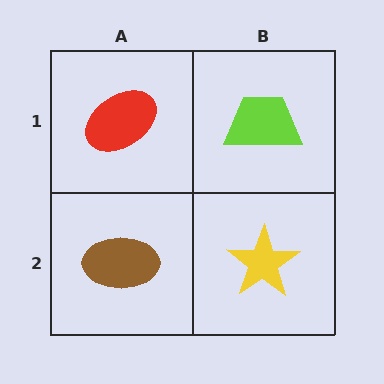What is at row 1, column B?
A lime trapezoid.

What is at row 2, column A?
A brown ellipse.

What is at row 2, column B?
A yellow star.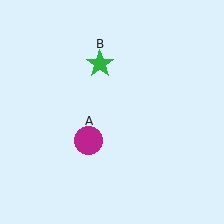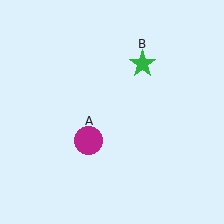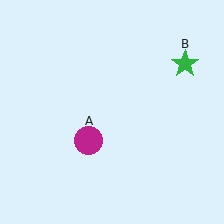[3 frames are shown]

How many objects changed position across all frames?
1 object changed position: green star (object B).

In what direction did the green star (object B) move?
The green star (object B) moved right.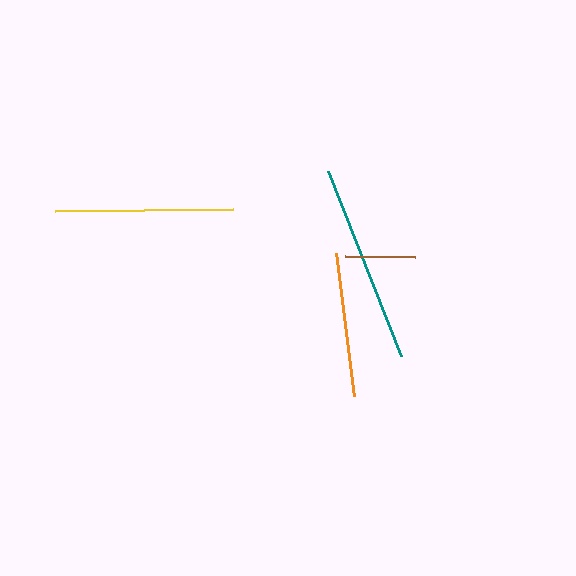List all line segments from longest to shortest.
From longest to shortest: teal, yellow, orange, brown.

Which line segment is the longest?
The teal line is the longest at approximately 198 pixels.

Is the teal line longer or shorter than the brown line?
The teal line is longer than the brown line.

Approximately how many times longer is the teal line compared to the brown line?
The teal line is approximately 2.8 times the length of the brown line.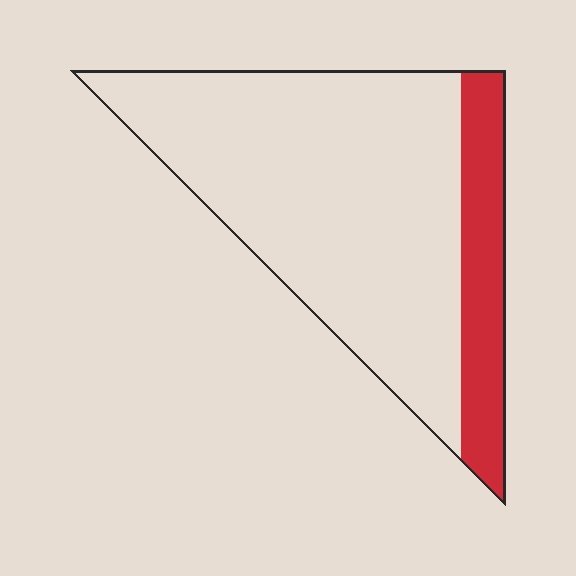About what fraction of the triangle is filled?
About one fifth (1/5).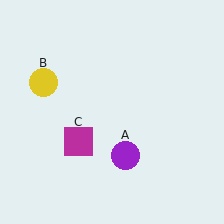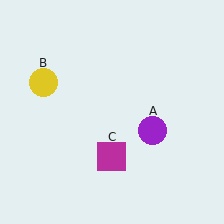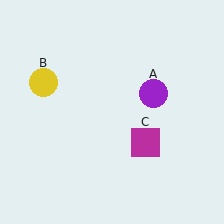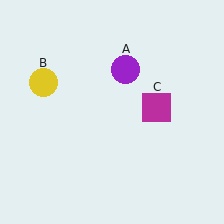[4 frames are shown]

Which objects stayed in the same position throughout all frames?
Yellow circle (object B) remained stationary.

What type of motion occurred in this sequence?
The purple circle (object A), magenta square (object C) rotated counterclockwise around the center of the scene.